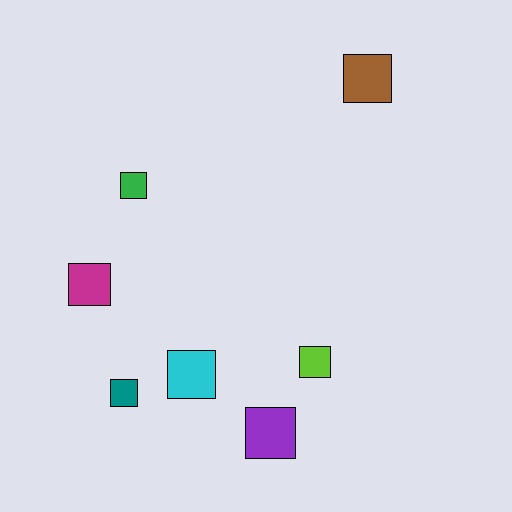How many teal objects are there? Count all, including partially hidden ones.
There is 1 teal object.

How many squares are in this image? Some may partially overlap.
There are 7 squares.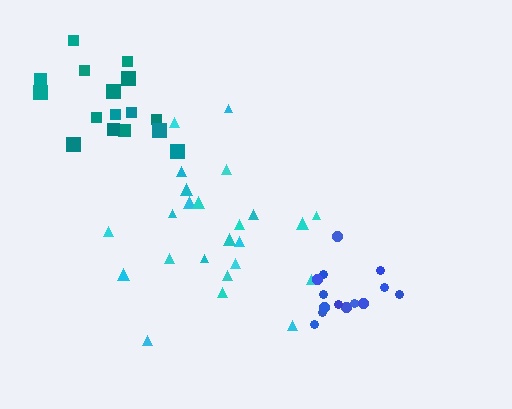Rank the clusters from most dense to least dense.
blue, teal, cyan.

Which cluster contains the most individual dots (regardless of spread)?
Cyan (24).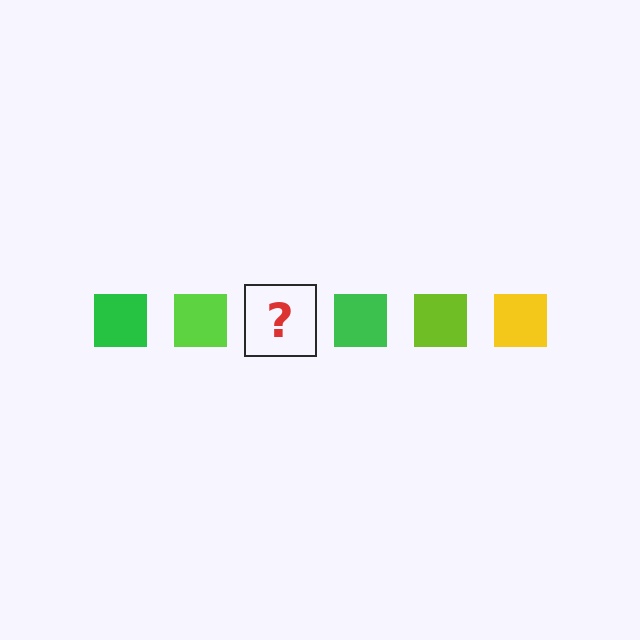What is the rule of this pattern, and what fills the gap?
The rule is that the pattern cycles through green, lime, yellow squares. The gap should be filled with a yellow square.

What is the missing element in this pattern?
The missing element is a yellow square.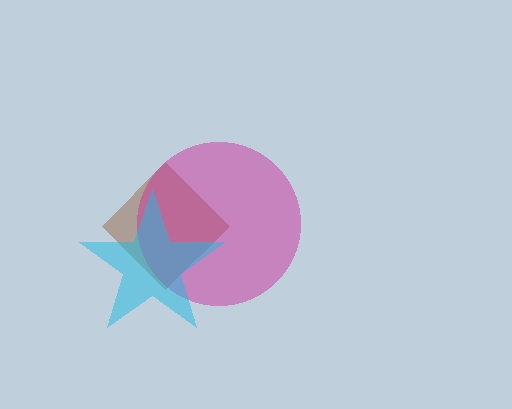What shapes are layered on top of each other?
The layered shapes are: a brown diamond, a magenta circle, a cyan star.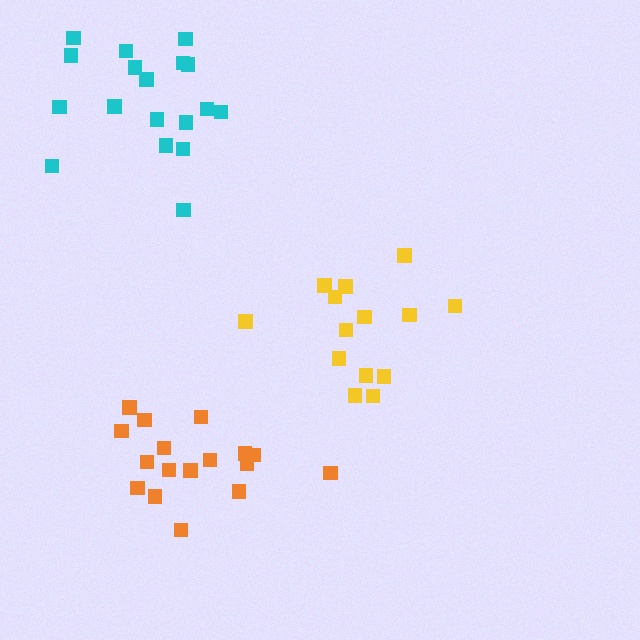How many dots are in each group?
Group 1: 14 dots, Group 2: 17 dots, Group 3: 18 dots (49 total).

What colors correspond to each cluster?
The clusters are colored: yellow, orange, cyan.